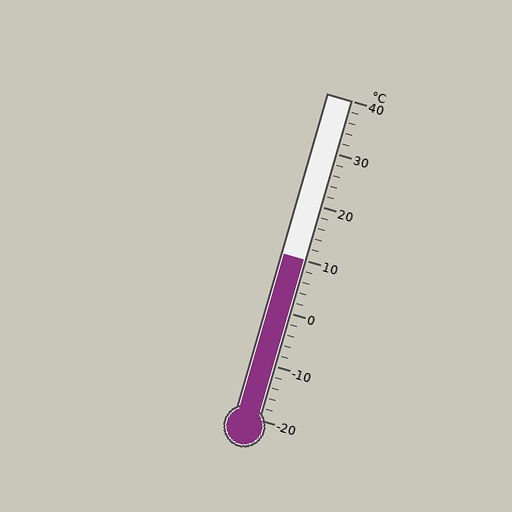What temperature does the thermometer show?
The thermometer shows approximately 10°C.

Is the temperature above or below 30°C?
The temperature is below 30°C.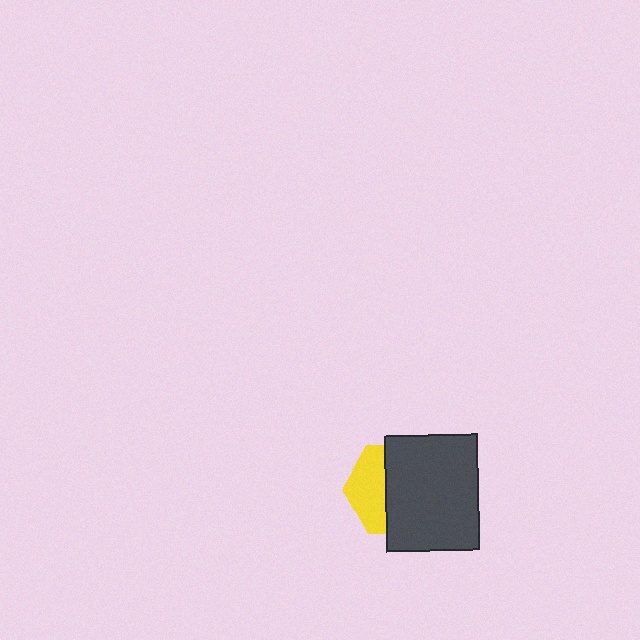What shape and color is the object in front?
The object in front is a dark gray rectangle.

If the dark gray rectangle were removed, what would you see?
You would see the complete yellow hexagon.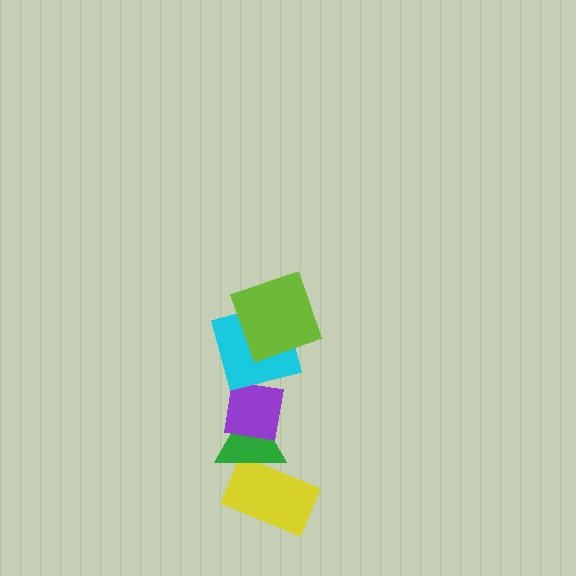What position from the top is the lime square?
The lime square is 1st from the top.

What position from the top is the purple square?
The purple square is 3rd from the top.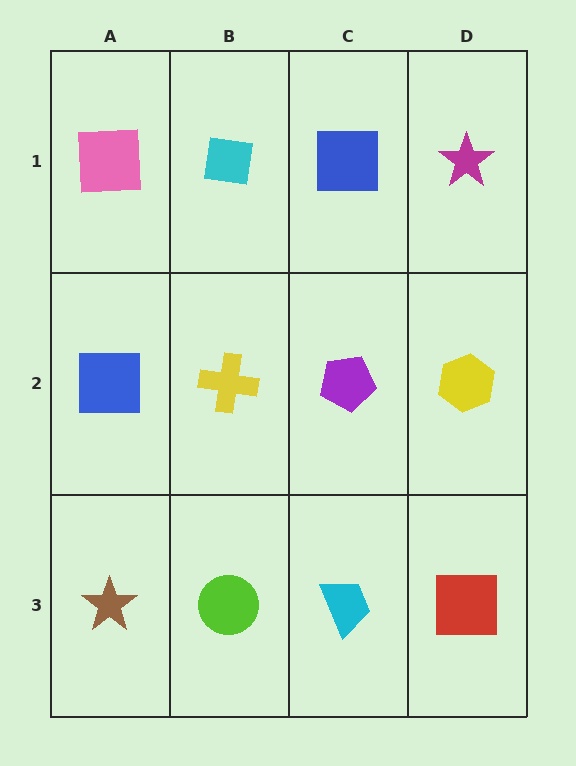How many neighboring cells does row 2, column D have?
3.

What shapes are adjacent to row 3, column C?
A purple pentagon (row 2, column C), a lime circle (row 3, column B), a red square (row 3, column D).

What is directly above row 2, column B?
A cyan square.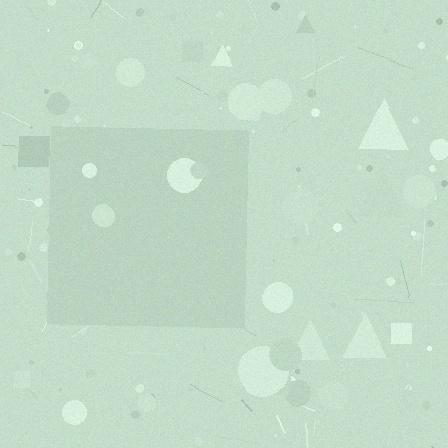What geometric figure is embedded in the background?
A square is embedded in the background.